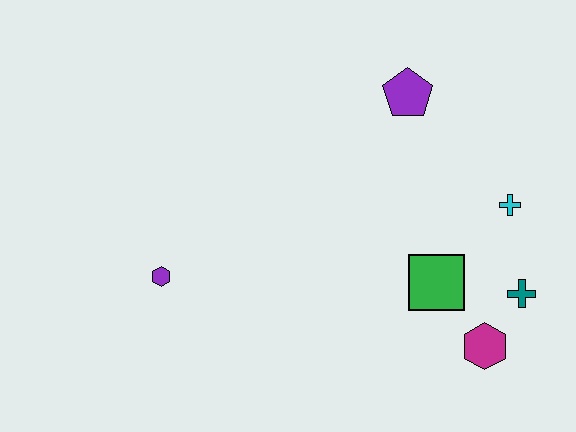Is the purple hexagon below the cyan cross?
Yes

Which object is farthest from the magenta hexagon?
The purple hexagon is farthest from the magenta hexagon.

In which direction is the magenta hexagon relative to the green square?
The magenta hexagon is below the green square.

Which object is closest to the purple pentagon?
The cyan cross is closest to the purple pentagon.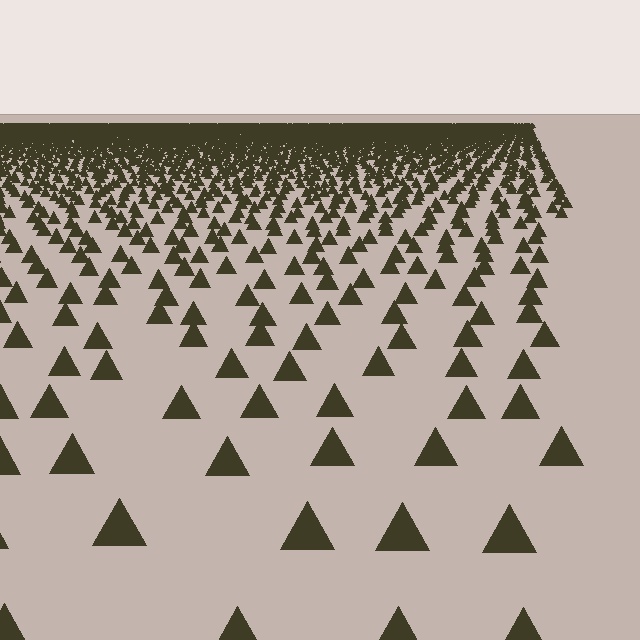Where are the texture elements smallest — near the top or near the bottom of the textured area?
Near the top.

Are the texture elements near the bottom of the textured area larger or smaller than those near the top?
Larger. Near the bottom, elements are closer to the viewer and appear at a bigger on-screen size.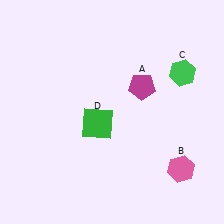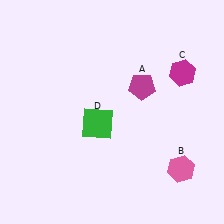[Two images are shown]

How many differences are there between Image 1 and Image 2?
There is 1 difference between the two images.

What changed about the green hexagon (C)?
In Image 1, C is green. In Image 2, it changed to magenta.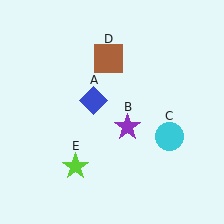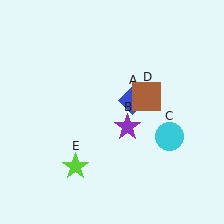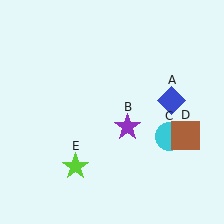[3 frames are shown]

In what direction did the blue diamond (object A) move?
The blue diamond (object A) moved right.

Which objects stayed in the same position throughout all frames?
Purple star (object B) and cyan circle (object C) and lime star (object E) remained stationary.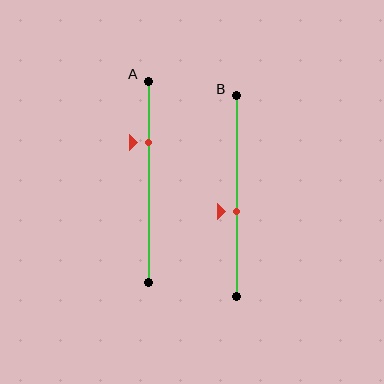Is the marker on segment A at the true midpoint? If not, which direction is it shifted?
No, the marker on segment A is shifted upward by about 19% of the segment length.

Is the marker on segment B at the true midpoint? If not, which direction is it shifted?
No, the marker on segment B is shifted downward by about 8% of the segment length.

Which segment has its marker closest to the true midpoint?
Segment B has its marker closest to the true midpoint.